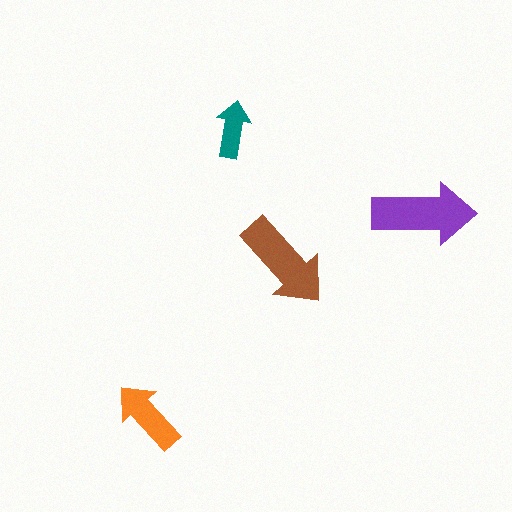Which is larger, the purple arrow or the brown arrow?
The purple one.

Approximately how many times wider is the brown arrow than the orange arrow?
About 1.5 times wider.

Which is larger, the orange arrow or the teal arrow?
The orange one.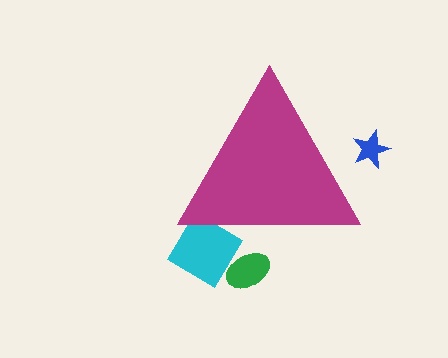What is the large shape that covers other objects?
A magenta triangle.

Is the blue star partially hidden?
Yes, the blue star is partially hidden behind the magenta triangle.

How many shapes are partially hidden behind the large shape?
3 shapes are partially hidden.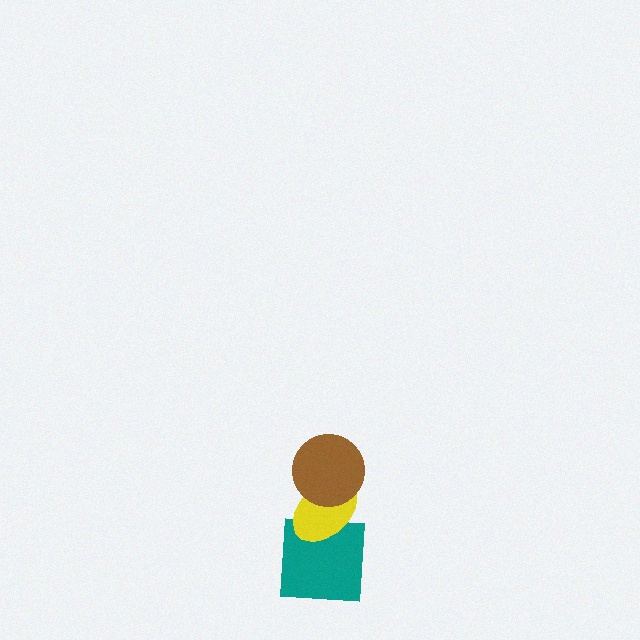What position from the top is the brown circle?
The brown circle is 1st from the top.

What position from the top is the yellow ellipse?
The yellow ellipse is 2nd from the top.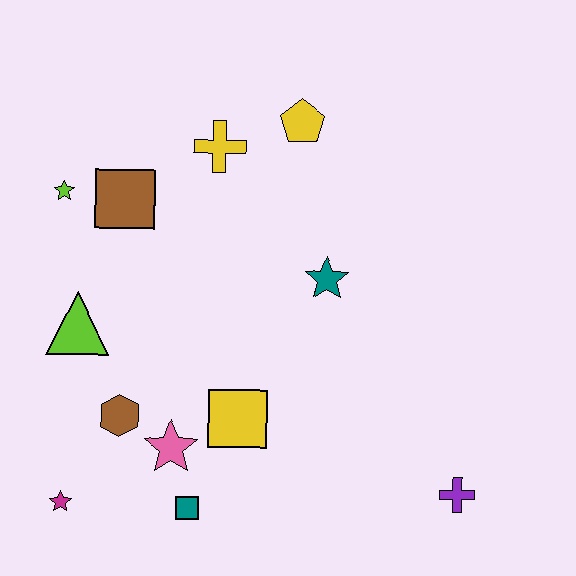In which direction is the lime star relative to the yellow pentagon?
The lime star is to the left of the yellow pentagon.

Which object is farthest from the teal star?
The magenta star is farthest from the teal star.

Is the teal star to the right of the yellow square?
Yes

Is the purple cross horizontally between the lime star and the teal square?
No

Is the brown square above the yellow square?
Yes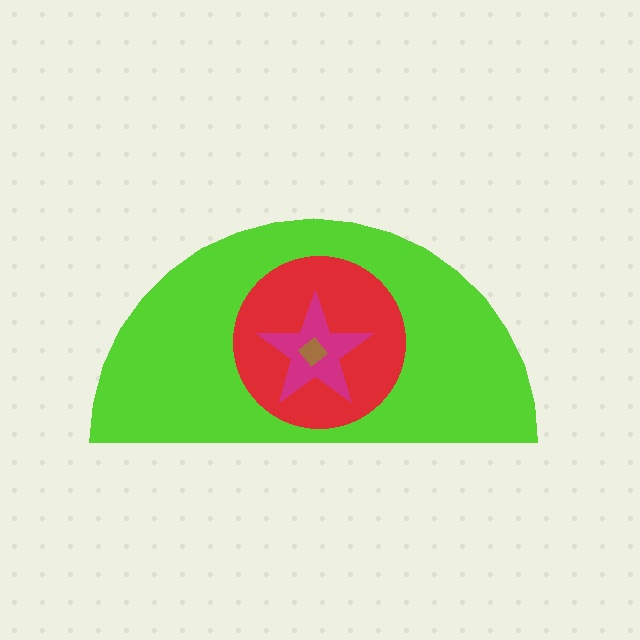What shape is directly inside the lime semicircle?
The red circle.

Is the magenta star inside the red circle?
Yes.